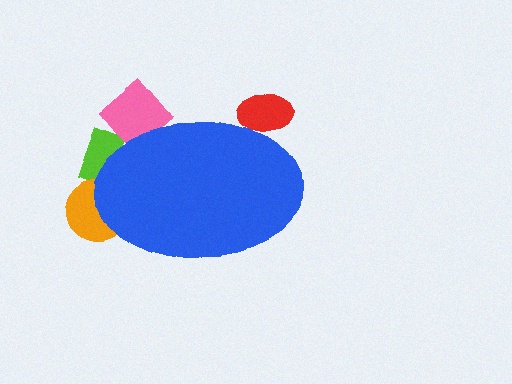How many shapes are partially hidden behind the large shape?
4 shapes are partially hidden.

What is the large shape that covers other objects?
A blue ellipse.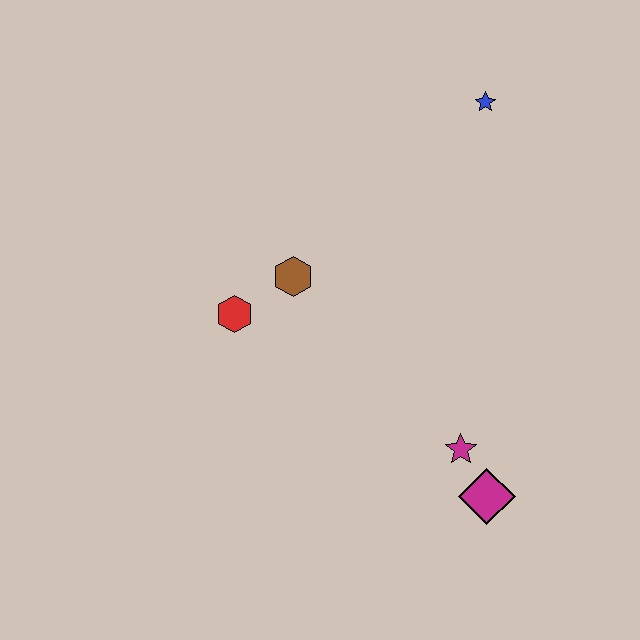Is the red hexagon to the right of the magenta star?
No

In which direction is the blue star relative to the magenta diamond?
The blue star is above the magenta diamond.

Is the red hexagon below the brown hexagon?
Yes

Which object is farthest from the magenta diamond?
The blue star is farthest from the magenta diamond.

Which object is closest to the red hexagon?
The brown hexagon is closest to the red hexagon.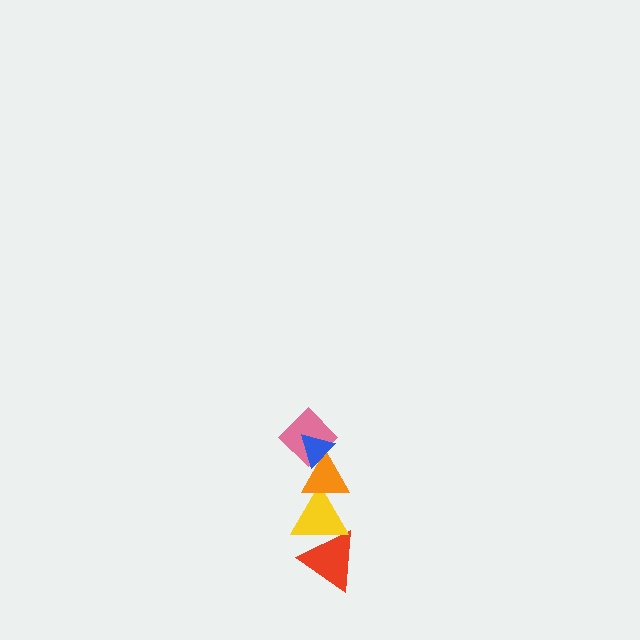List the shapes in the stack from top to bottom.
From top to bottom: the blue triangle, the pink diamond, the orange triangle, the yellow triangle, the red triangle.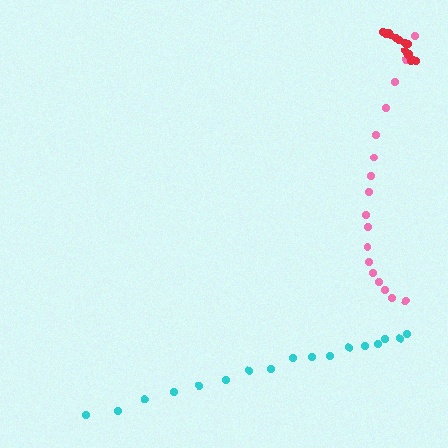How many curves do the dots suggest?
There are 3 distinct paths.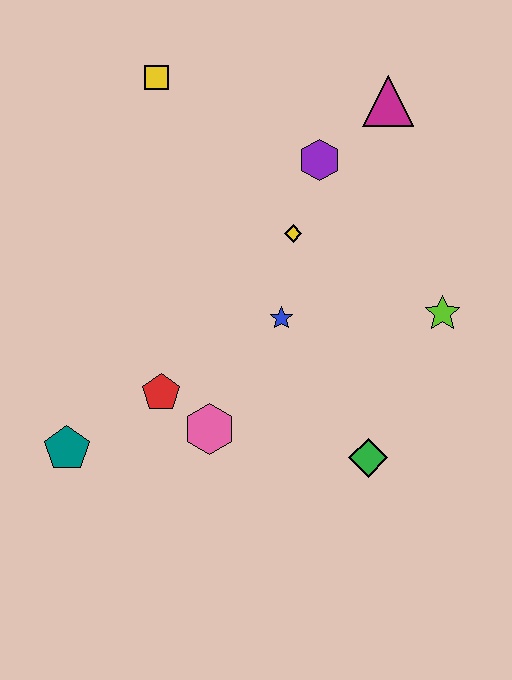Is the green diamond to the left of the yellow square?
No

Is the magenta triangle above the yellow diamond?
Yes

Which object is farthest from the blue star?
The yellow square is farthest from the blue star.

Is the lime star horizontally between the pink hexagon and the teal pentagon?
No